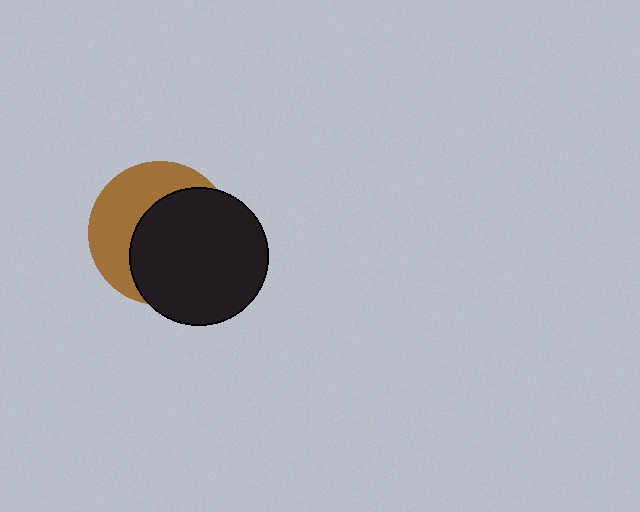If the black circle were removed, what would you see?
You would see the complete brown circle.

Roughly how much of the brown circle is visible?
A small part of it is visible (roughly 42%).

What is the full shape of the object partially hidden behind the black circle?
The partially hidden object is a brown circle.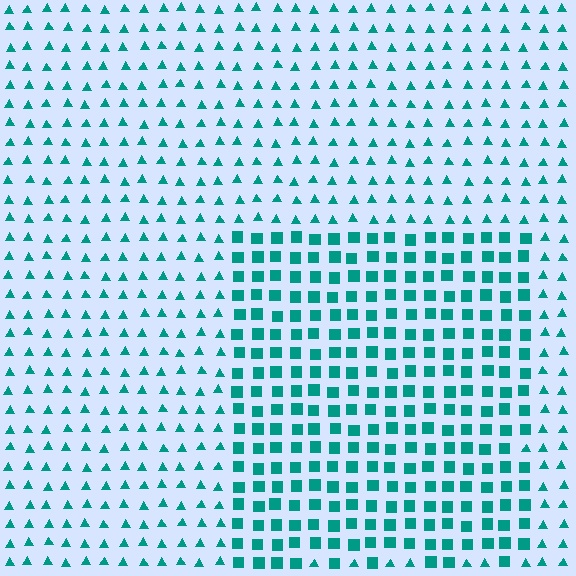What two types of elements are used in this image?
The image uses squares inside the rectangle region and triangles outside it.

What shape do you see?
I see a rectangle.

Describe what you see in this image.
The image is filled with small teal elements arranged in a uniform grid. A rectangle-shaped region contains squares, while the surrounding area contains triangles. The boundary is defined purely by the change in element shape.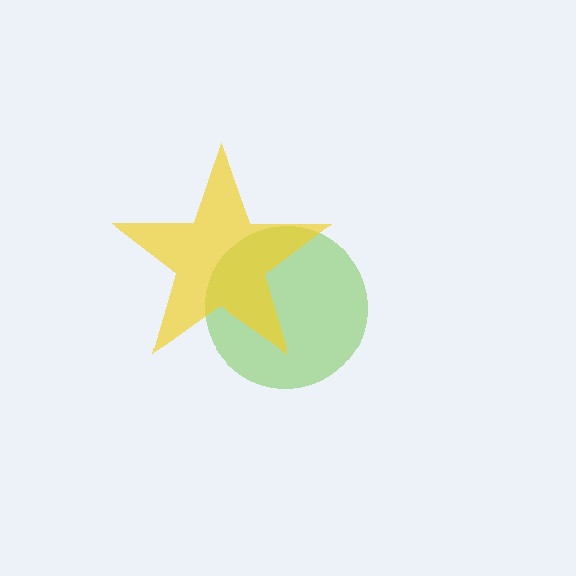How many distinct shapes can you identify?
There are 2 distinct shapes: a lime circle, a yellow star.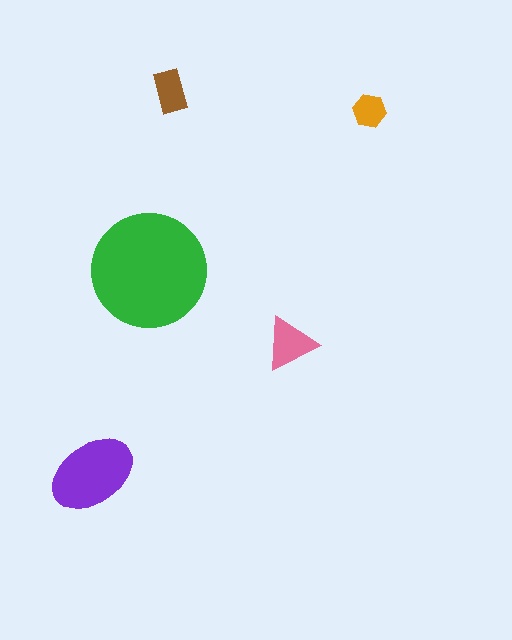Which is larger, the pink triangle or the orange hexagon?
The pink triangle.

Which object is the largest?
The green circle.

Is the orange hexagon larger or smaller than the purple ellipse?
Smaller.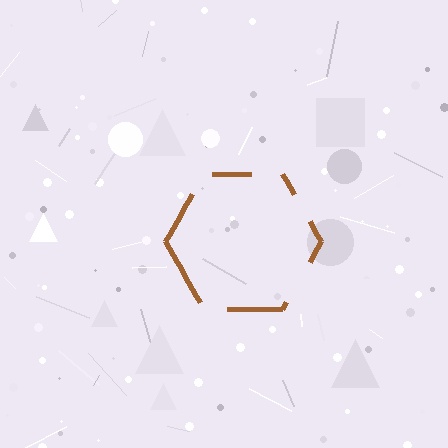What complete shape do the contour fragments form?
The contour fragments form a hexagon.